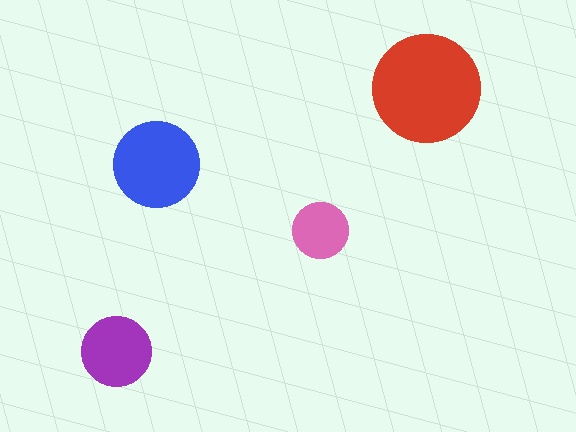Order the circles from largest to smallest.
the red one, the blue one, the purple one, the pink one.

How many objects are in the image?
There are 4 objects in the image.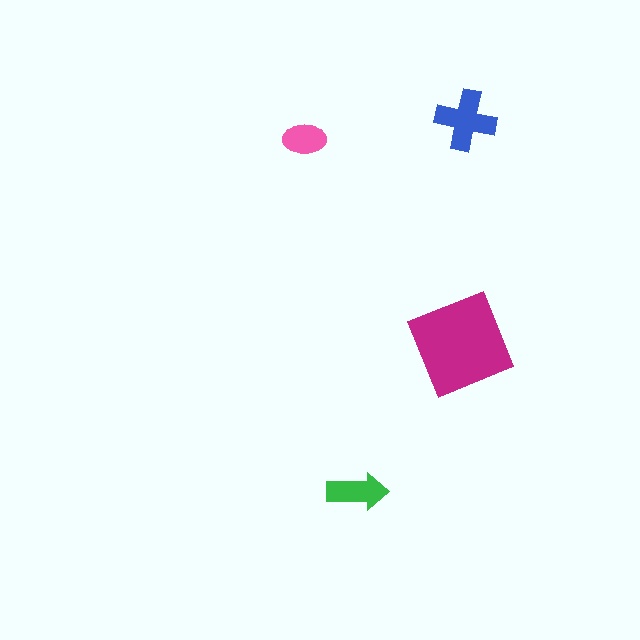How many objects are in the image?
There are 4 objects in the image.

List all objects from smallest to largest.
The pink ellipse, the green arrow, the blue cross, the magenta diamond.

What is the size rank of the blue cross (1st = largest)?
2nd.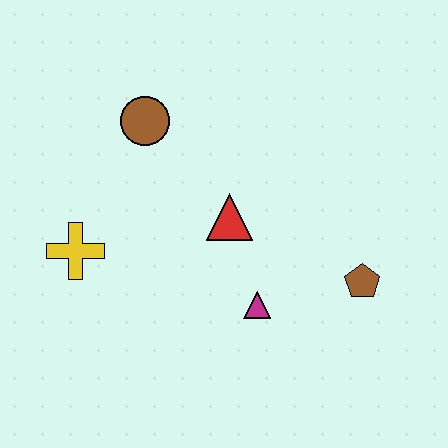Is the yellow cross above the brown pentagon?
Yes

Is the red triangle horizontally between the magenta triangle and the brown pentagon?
No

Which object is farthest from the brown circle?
The brown pentagon is farthest from the brown circle.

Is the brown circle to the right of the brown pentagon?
No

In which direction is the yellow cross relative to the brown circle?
The yellow cross is below the brown circle.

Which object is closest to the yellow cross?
The brown circle is closest to the yellow cross.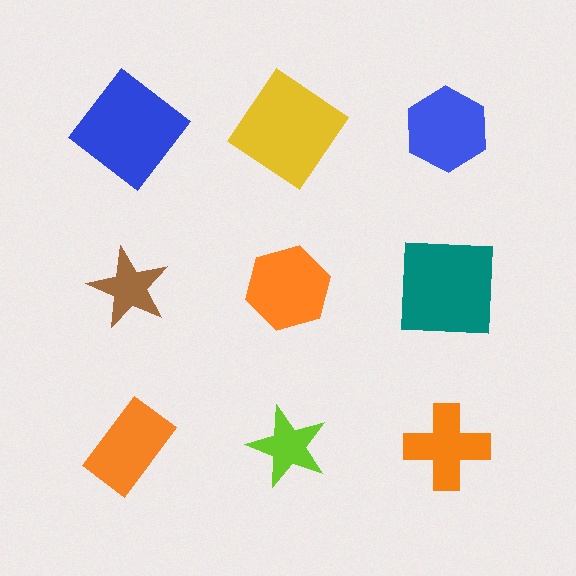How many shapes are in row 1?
3 shapes.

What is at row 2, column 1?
A brown star.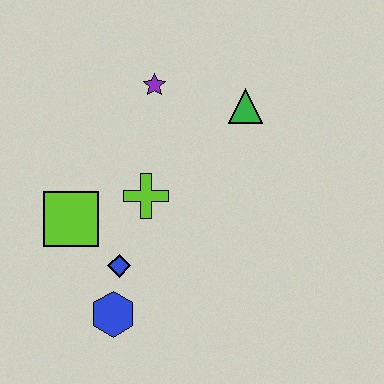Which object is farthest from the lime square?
The green triangle is farthest from the lime square.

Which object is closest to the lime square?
The blue diamond is closest to the lime square.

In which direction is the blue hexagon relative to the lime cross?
The blue hexagon is below the lime cross.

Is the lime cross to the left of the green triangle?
Yes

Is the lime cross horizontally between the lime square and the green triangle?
Yes